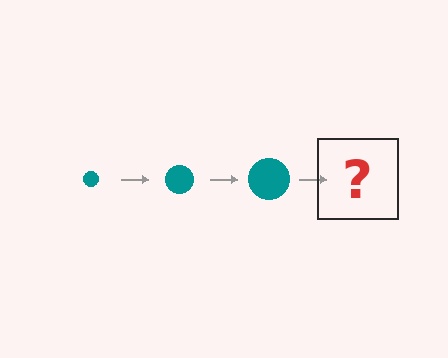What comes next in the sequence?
The next element should be a teal circle, larger than the previous one.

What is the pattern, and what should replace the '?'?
The pattern is that the circle gets progressively larger each step. The '?' should be a teal circle, larger than the previous one.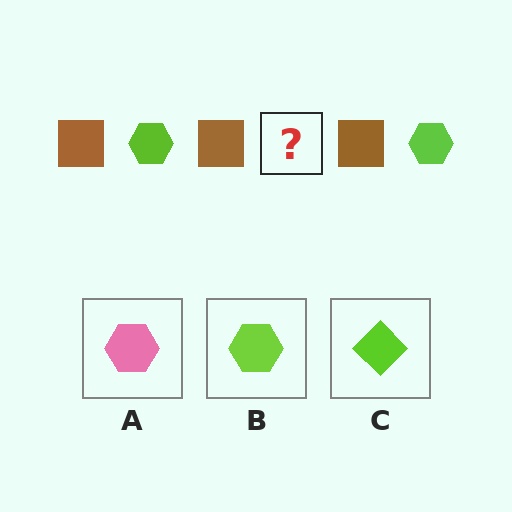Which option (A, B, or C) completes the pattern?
B.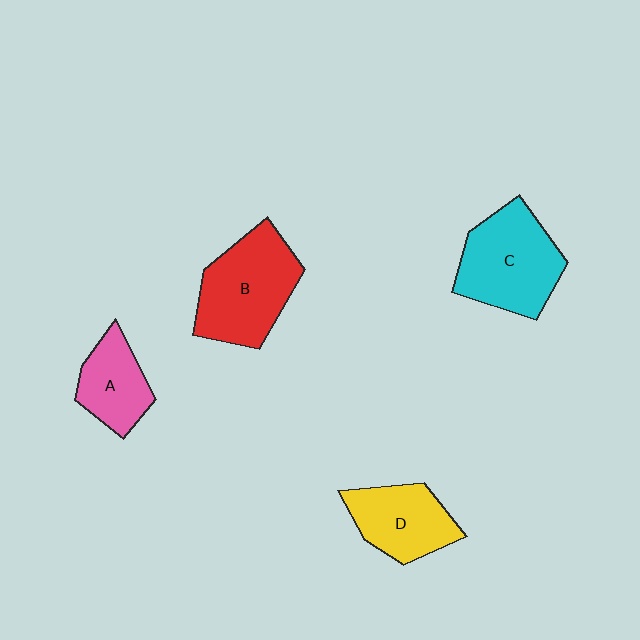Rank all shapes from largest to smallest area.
From largest to smallest: B (red), C (cyan), D (yellow), A (pink).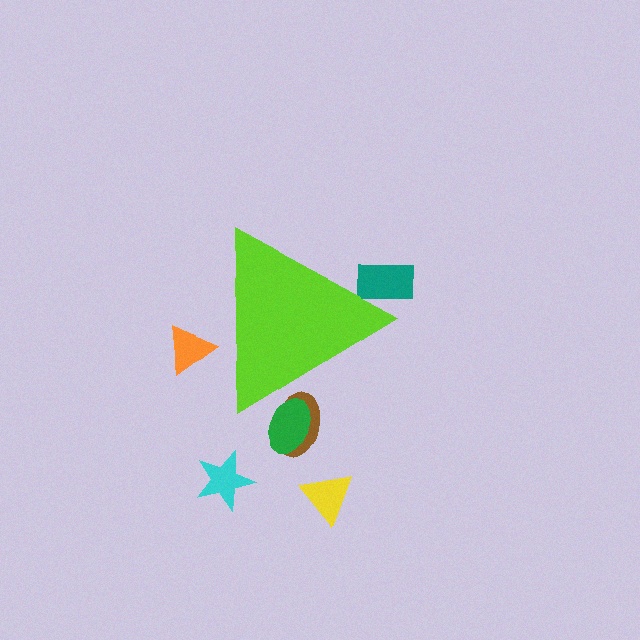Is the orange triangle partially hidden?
Yes, the orange triangle is partially hidden behind the lime triangle.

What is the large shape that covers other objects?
A lime triangle.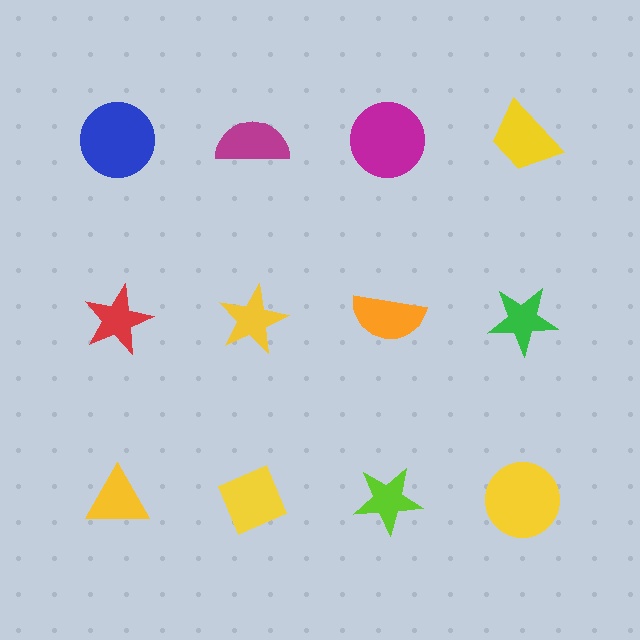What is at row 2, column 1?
A red star.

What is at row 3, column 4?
A yellow circle.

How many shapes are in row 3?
4 shapes.